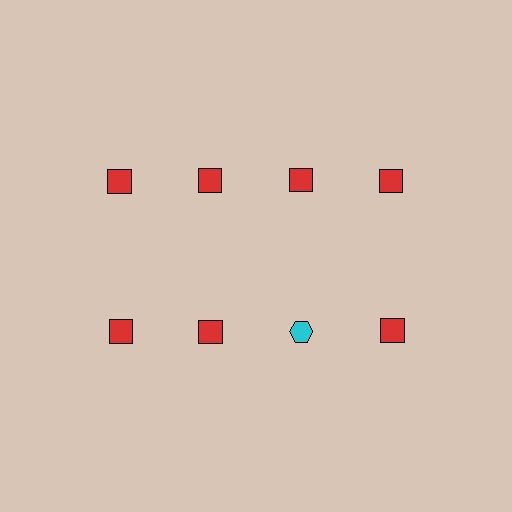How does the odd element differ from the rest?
It differs in both color (cyan instead of red) and shape (hexagon instead of square).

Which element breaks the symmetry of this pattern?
The cyan hexagon in the second row, center column breaks the symmetry. All other shapes are red squares.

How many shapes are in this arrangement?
There are 8 shapes arranged in a grid pattern.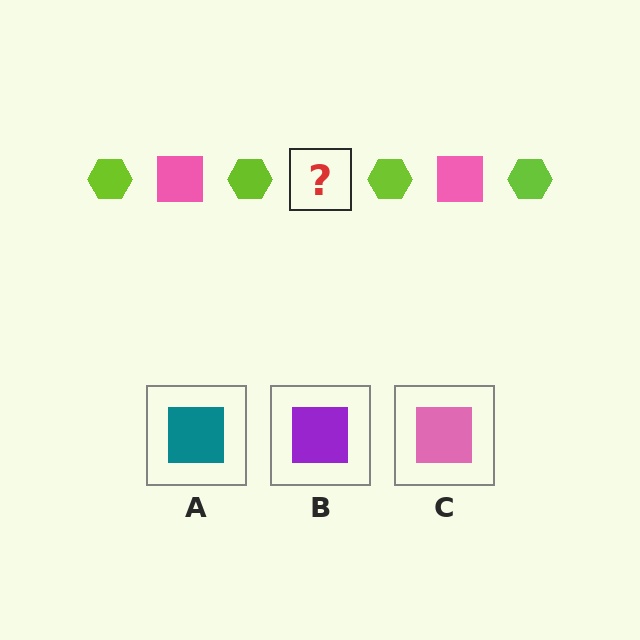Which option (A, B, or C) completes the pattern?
C.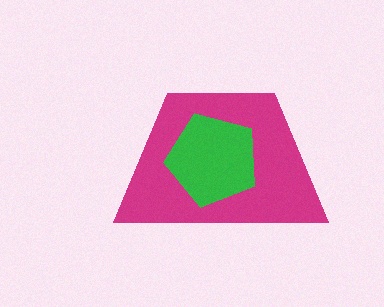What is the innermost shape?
The green pentagon.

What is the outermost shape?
The magenta trapezoid.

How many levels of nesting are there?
2.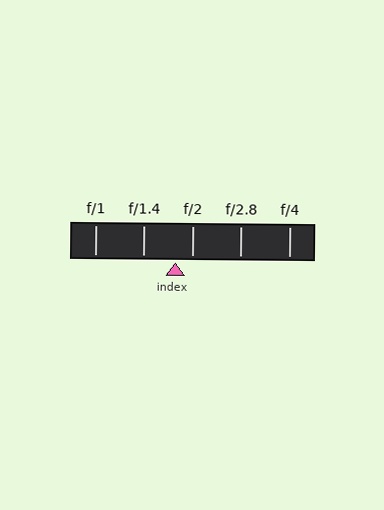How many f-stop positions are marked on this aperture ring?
There are 5 f-stop positions marked.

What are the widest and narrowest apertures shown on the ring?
The widest aperture shown is f/1 and the narrowest is f/4.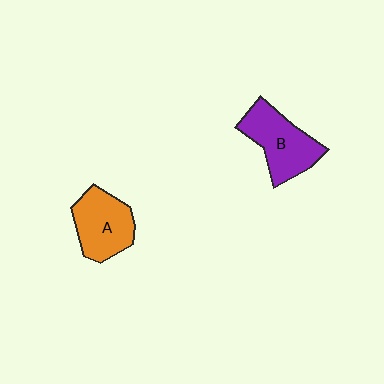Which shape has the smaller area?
Shape A (orange).